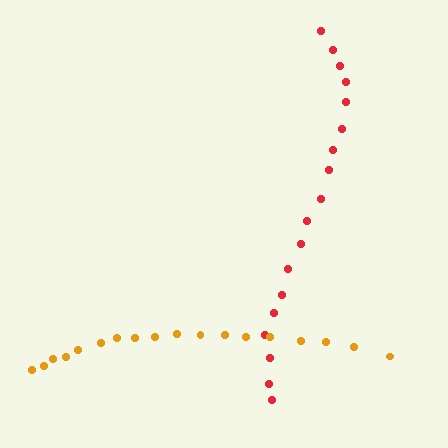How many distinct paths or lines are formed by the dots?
There are 2 distinct paths.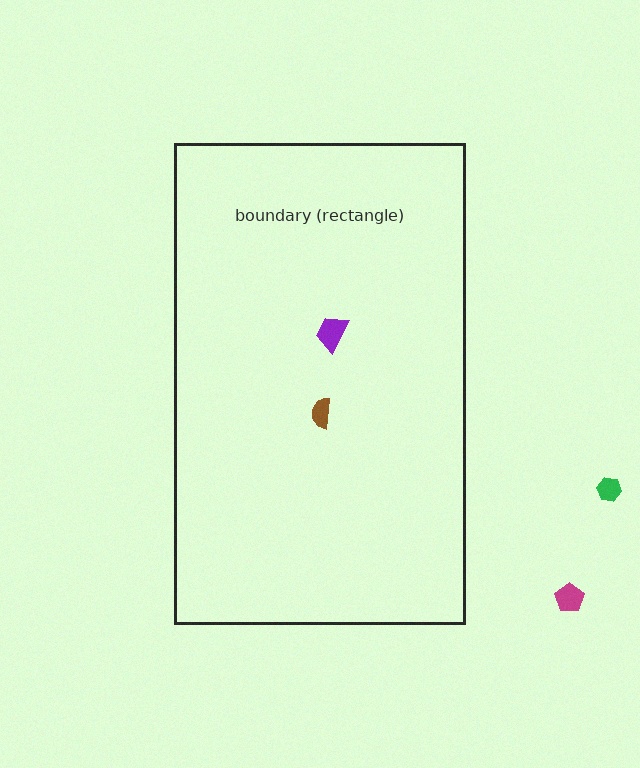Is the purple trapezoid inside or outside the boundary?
Inside.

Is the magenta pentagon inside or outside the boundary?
Outside.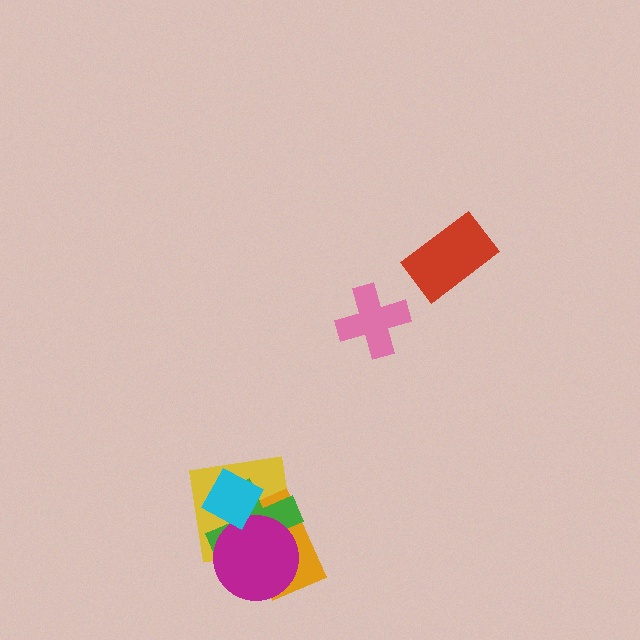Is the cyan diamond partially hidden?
No, no other shape covers it.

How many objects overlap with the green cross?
4 objects overlap with the green cross.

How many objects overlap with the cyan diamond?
4 objects overlap with the cyan diamond.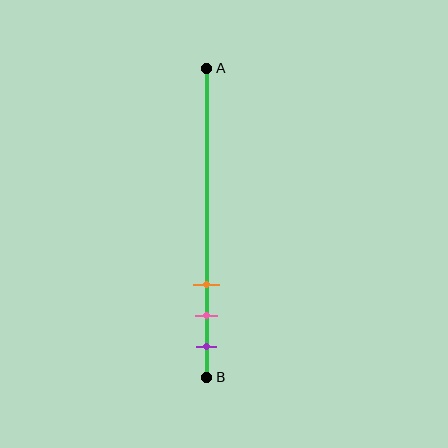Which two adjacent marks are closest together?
The pink and purple marks are the closest adjacent pair.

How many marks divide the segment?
There are 3 marks dividing the segment.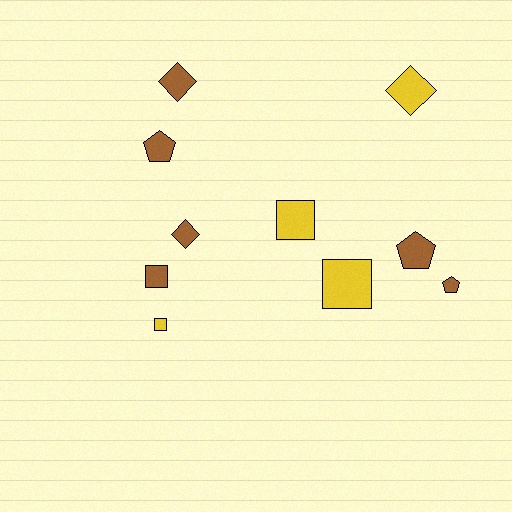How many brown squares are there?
There is 1 brown square.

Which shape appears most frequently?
Square, with 4 objects.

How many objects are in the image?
There are 10 objects.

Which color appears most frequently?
Brown, with 6 objects.